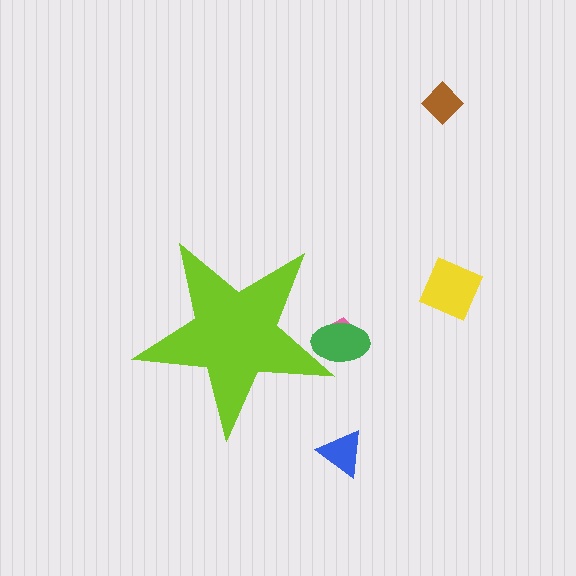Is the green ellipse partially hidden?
Yes, the green ellipse is partially hidden behind the lime star.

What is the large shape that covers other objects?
A lime star.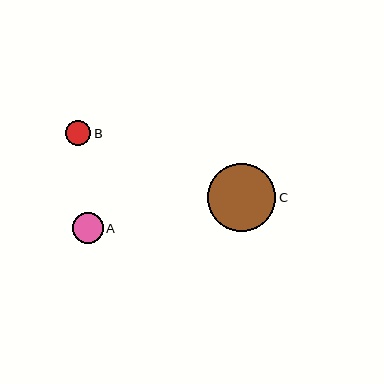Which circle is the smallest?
Circle B is the smallest with a size of approximately 25 pixels.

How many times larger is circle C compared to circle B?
Circle C is approximately 2.7 times the size of circle B.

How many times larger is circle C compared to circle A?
Circle C is approximately 2.2 times the size of circle A.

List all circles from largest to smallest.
From largest to smallest: C, A, B.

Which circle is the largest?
Circle C is the largest with a size of approximately 68 pixels.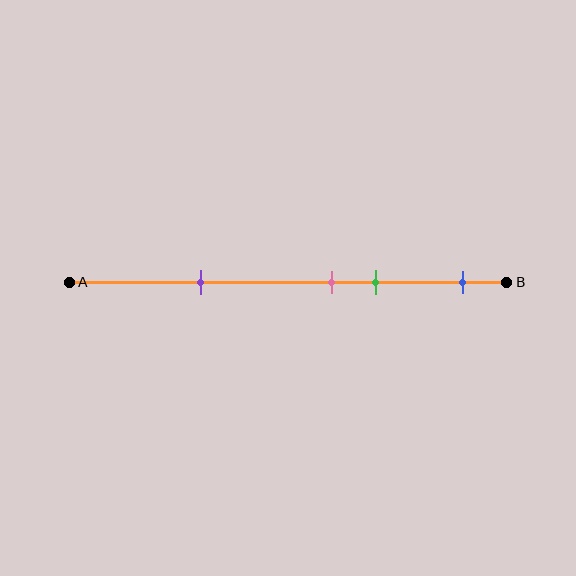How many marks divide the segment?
There are 4 marks dividing the segment.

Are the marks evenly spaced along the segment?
No, the marks are not evenly spaced.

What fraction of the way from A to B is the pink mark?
The pink mark is approximately 60% (0.6) of the way from A to B.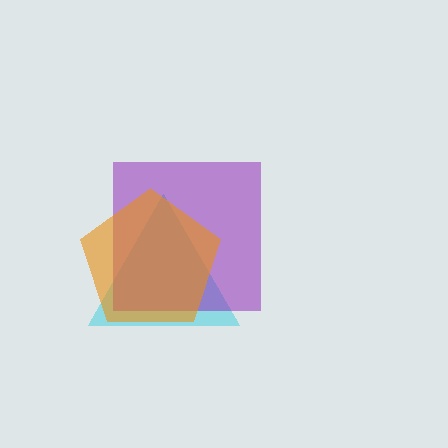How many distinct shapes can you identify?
There are 3 distinct shapes: a cyan triangle, a purple square, an orange pentagon.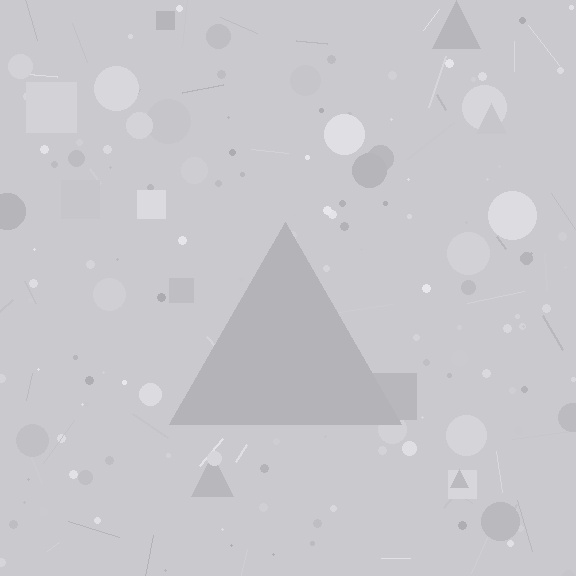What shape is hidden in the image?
A triangle is hidden in the image.